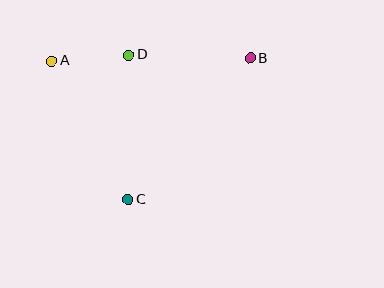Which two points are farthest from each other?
Points A and B are farthest from each other.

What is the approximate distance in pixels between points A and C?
The distance between A and C is approximately 158 pixels.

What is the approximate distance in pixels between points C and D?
The distance between C and D is approximately 145 pixels.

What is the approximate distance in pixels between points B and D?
The distance between B and D is approximately 122 pixels.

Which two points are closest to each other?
Points A and D are closest to each other.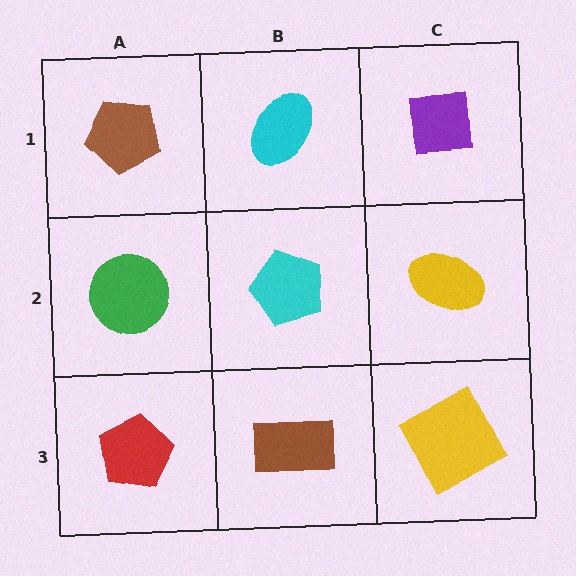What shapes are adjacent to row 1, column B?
A cyan pentagon (row 2, column B), a brown pentagon (row 1, column A), a purple square (row 1, column C).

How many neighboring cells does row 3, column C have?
2.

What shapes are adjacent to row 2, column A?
A brown pentagon (row 1, column A), a red pentagon (row 3, column A), a cyan pentagon (row 2, column B).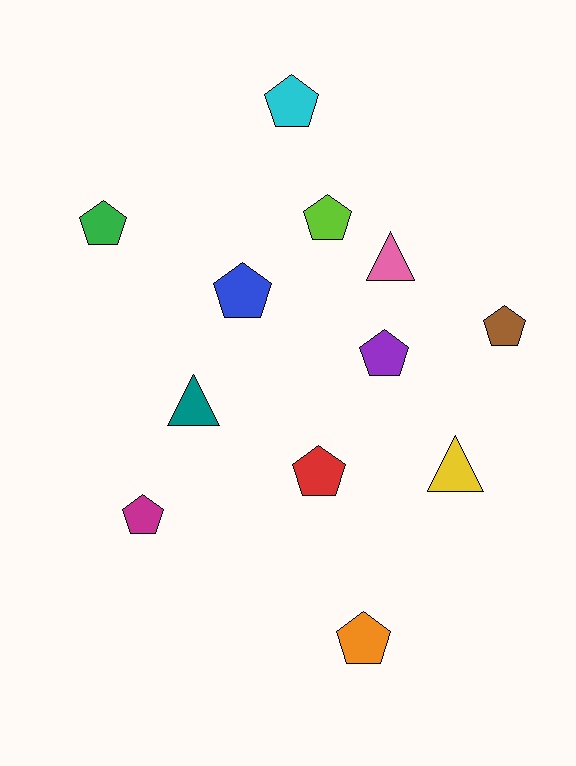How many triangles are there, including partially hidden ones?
There are 3 triangles.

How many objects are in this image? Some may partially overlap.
There are 12 objects.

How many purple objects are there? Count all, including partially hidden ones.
There is 1 purple object.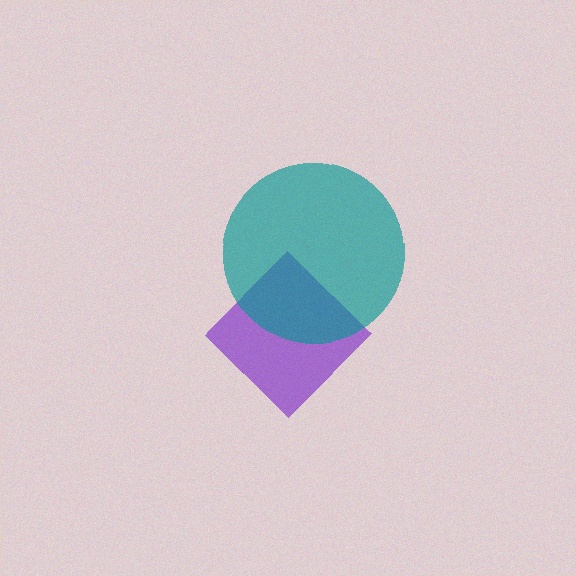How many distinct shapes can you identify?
There are 2 distinct shapes: a purple diamond, a teal circle.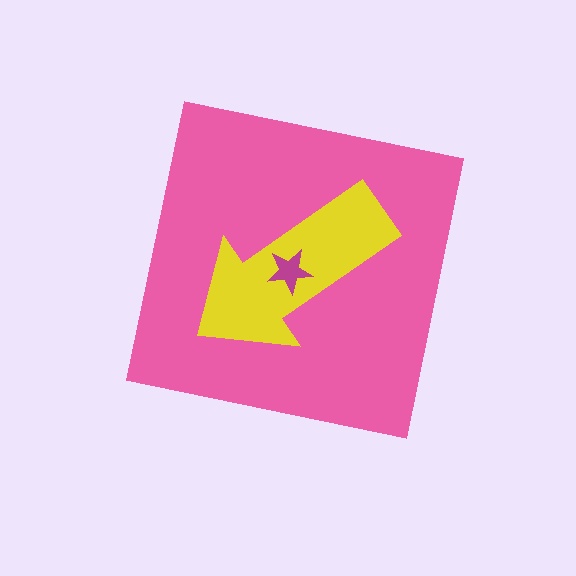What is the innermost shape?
The magenta star.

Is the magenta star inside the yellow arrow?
Yes.